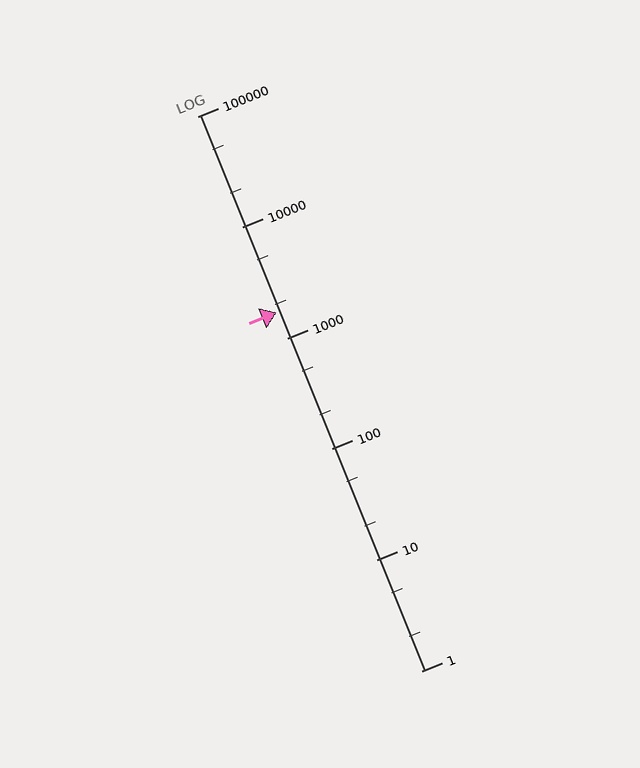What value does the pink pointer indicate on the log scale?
The pointer indicates approximately 1700.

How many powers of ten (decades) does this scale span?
The scale spans 5 decades, from 1 to 100000.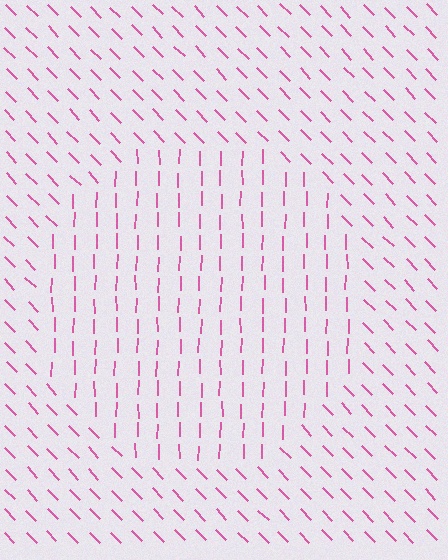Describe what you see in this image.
The image is filled with small pink line segments. A circle region in the image has lines oriented differently from the surrounding lines, creating a visible texture boundary.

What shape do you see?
I see a circle.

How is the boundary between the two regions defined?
The boundary is defined purely by a change in line orientation (approximately 45 degrees difference). All lines are the same color and thickness.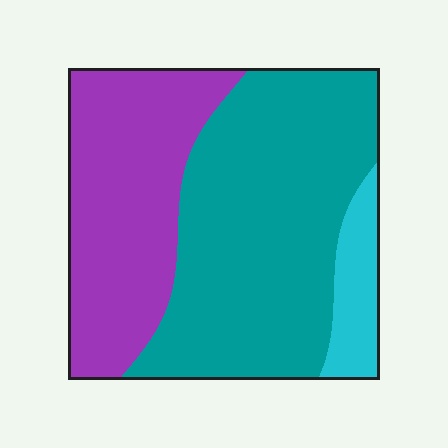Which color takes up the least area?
Cyan, at roughly 10%.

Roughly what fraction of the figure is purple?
Purple takes up between a quarter and a half of the figure.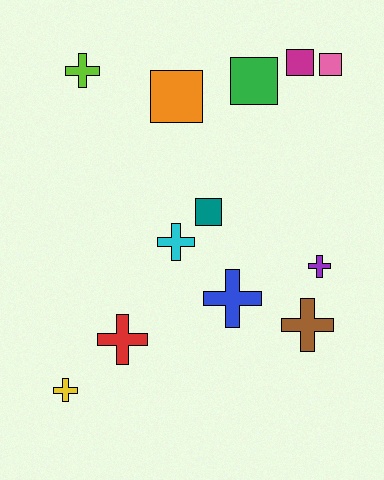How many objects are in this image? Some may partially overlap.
There are 12 objects.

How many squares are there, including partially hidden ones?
There are 5 squares.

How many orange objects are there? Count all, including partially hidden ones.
There is 1 orange object.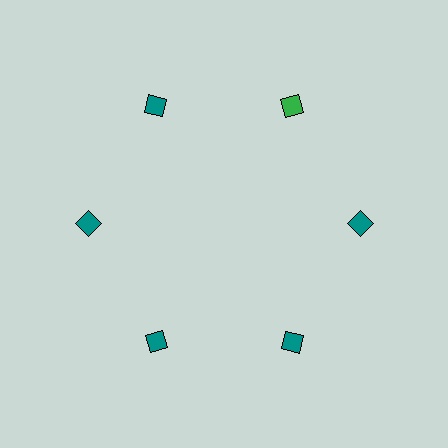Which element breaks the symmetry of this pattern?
The green diamond at roughly the 1 o'clock position breaks the symmetry. All other shapes are teal diamonds.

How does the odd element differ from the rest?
It has a different color: green instead of teal.